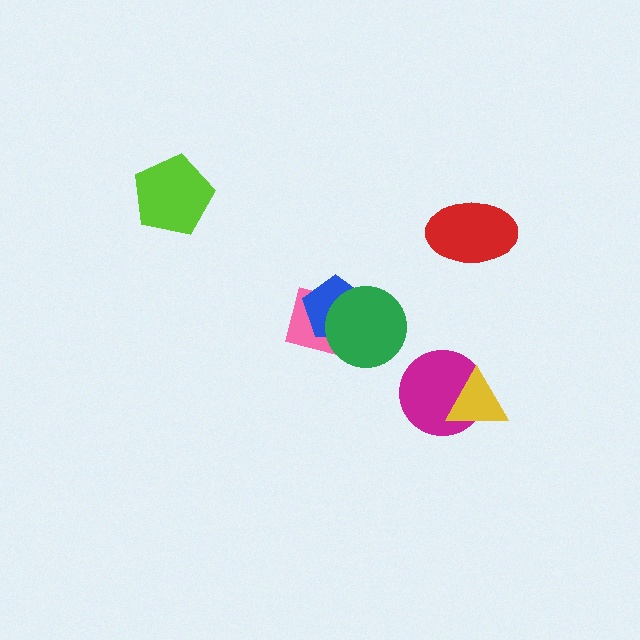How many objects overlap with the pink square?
2 objects overlap with the pink square.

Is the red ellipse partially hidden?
No, no other shape covers it.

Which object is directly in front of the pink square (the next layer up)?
The blue pentagon is directly in front of the pink square.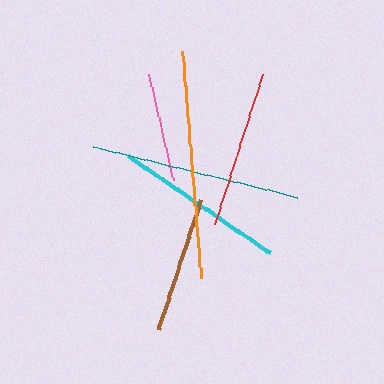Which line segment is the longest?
The orange line is the longest at approximately 227 pixels.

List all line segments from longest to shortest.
From longest to shortest: orange, teal, cyan, red, brown, pink.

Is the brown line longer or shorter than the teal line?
The teal line is longer than the brown line.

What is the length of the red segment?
The red segment is approximately 158 pixels long.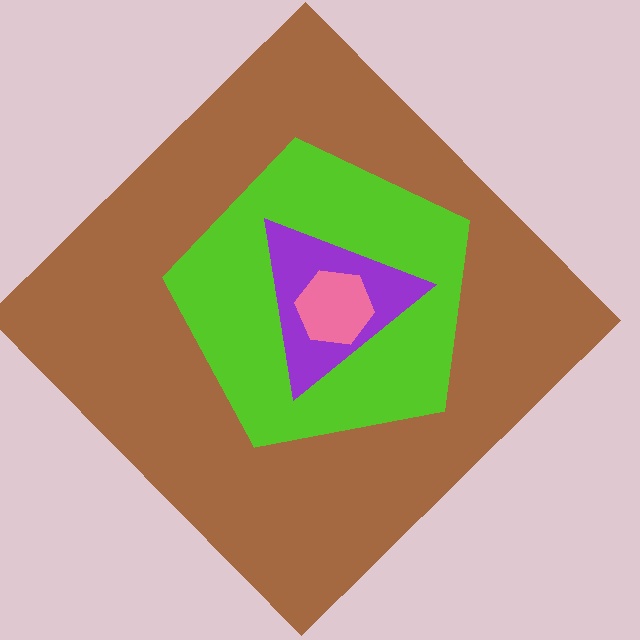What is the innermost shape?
The pink hexagon.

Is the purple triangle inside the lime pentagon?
Yes.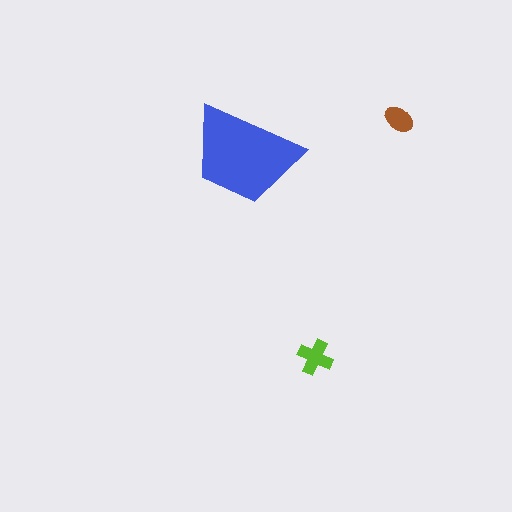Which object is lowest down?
The lime cross is bottommost.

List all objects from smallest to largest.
The brown ellipse, the lime cross, the blue trapezoid.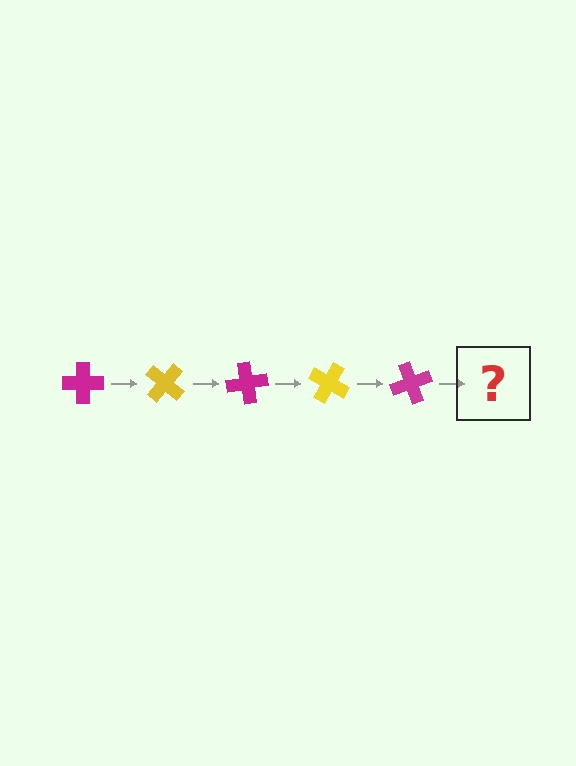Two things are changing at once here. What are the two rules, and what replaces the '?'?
The two rules are that it rotates 40 degrees each step and the color cycles through magenta and yellow. The '?' should be a yellow cross, rotated 200 degrees from the start.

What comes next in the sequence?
The next element should be a yellow cross, rotated 200 degrees from the start.